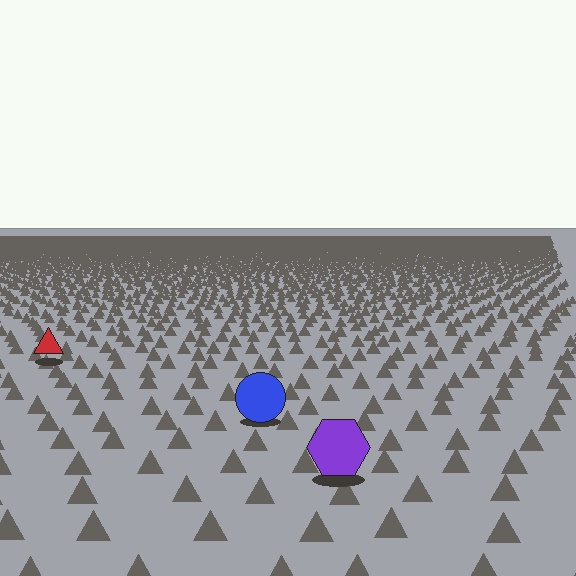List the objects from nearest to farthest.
From nearest to farthest: the purple hexagon, the blue circle, the red triangle.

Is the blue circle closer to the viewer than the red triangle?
Yes. The blue circle is closer — you can tell from the texture gradient: the ground texture is coarser near it.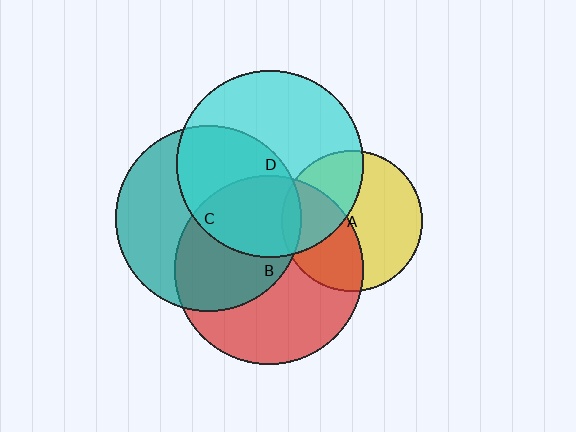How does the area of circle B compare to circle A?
Approximately 1.8 times.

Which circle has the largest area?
Circle B (red).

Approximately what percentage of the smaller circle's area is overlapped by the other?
Approximately 45%.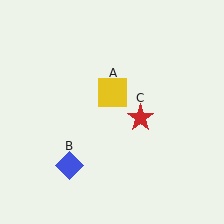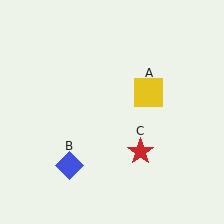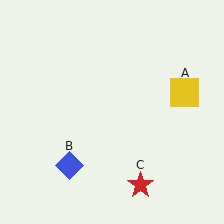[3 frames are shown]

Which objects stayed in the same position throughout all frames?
Blue diamond (object B) remained stationary.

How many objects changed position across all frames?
2 objects changed position: yellow square (object A), red star (object C).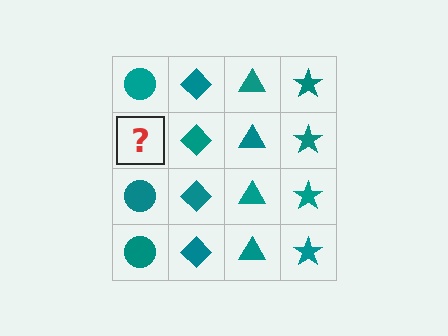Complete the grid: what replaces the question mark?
The question mark should be replaced with a teal circle.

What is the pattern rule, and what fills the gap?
The rule is that each column has a consistent shape. The gap should be filled with a teal circle.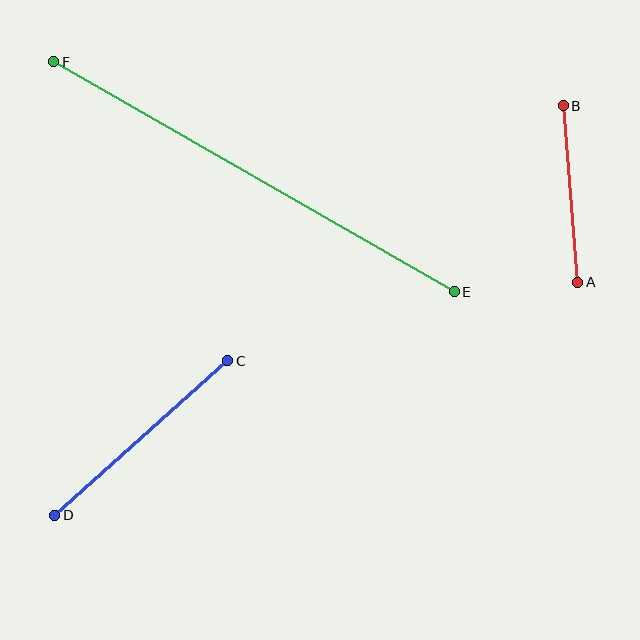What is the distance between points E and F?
The distance is approximately 462 pixels.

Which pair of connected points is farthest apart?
Points E and F are farthest apart.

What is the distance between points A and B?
The distance is approximately 177 pixels.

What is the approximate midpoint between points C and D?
The midpoint is at approximately (141, 438) pixels.